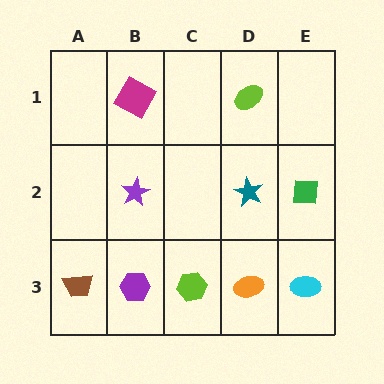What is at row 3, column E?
A cyan ellipse.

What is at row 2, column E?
A green square.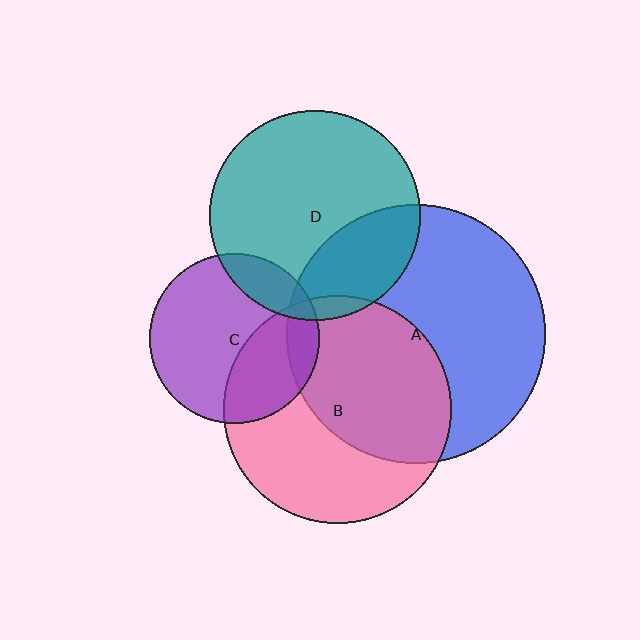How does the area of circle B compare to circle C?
Approximately 1.8 times.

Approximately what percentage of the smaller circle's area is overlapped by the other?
Approximately 50%.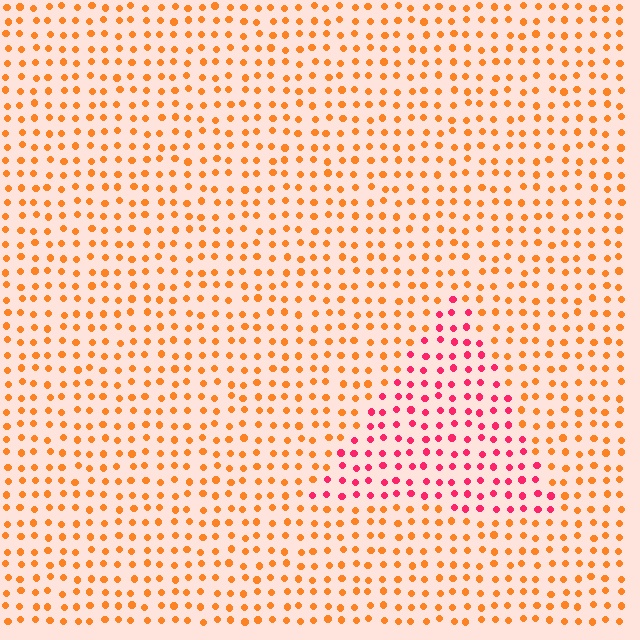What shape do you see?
I see a triangle.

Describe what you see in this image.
The image is filled with small orange elements in a uniform arrangement. A triangle-shaped region is visible where the elements are tinted to a slightly different hue, forming a subtle color boundary.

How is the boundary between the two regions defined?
The boundary is defined purely by a slight shift in hue (about 46 degrees). Spacing, size, and orientation are identical on both sides.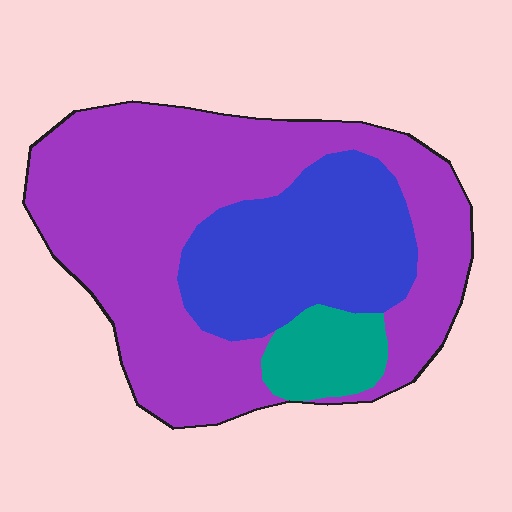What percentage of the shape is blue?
Blue covers about 30% of the shape.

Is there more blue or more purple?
Purple.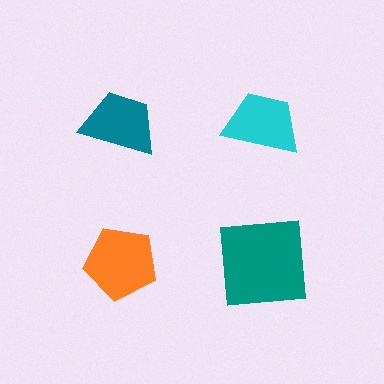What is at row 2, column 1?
An orange pentagon.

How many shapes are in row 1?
2 shapes.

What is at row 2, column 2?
A teal square.